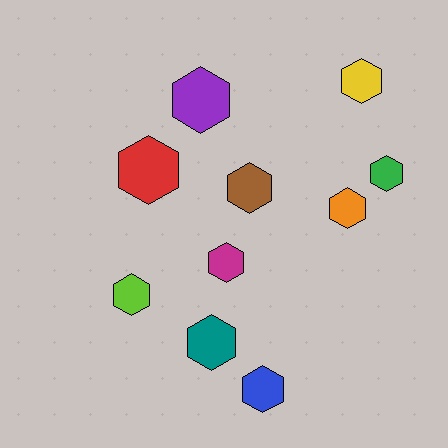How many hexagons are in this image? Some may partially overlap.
There are 10 hexagons.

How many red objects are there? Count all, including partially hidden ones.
There is 1 red object.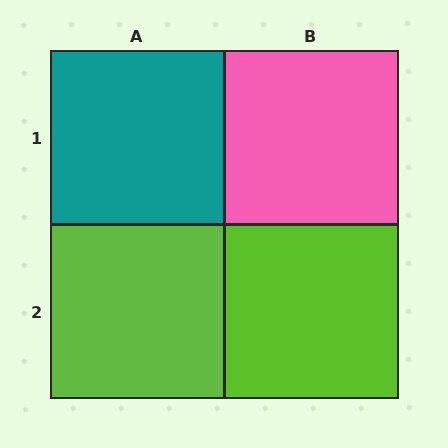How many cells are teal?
1 cell is teal.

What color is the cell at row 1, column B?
Pink.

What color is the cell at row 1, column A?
Teal.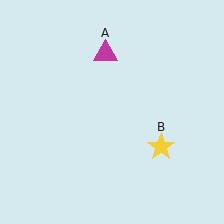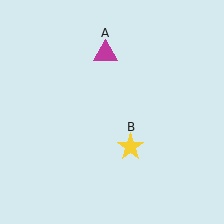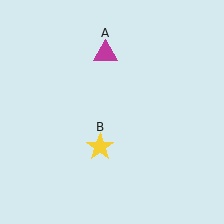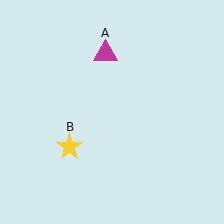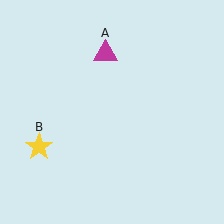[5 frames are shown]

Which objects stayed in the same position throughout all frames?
Magenta triangle (object A) remained stationary.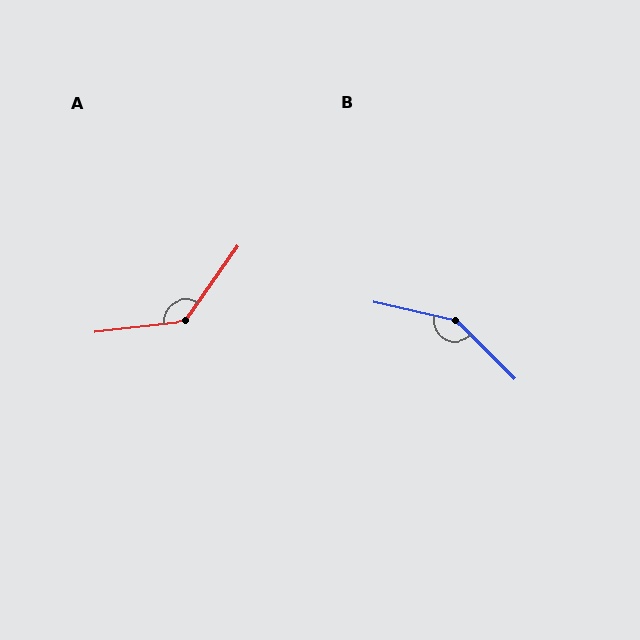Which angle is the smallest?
A, at approximately 132 degrees.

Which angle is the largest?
B, at approximately 148 degrees.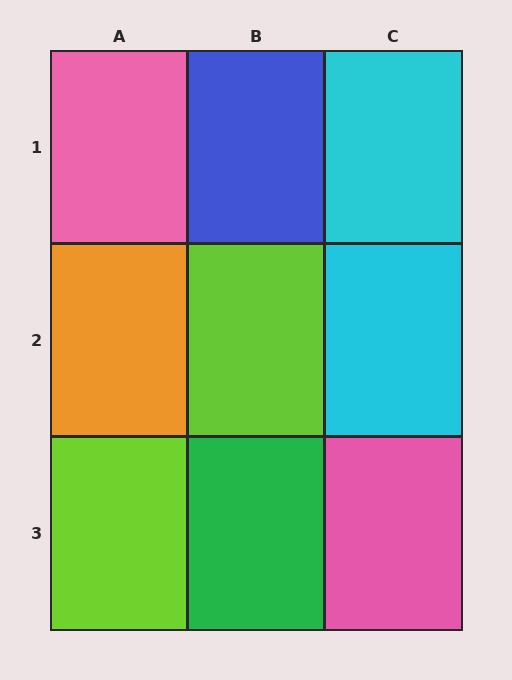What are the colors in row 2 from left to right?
Orange, lime, cyan.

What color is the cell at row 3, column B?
Green.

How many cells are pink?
2 cells are pink.